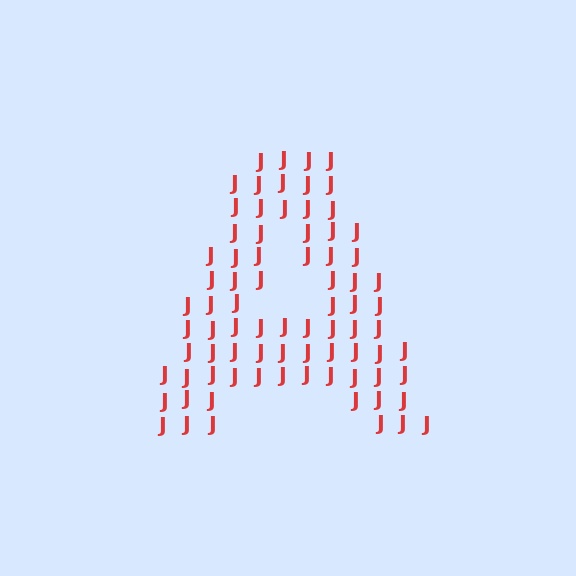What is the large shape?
The large shape is the letter A.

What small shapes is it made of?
It is made of small letter J's.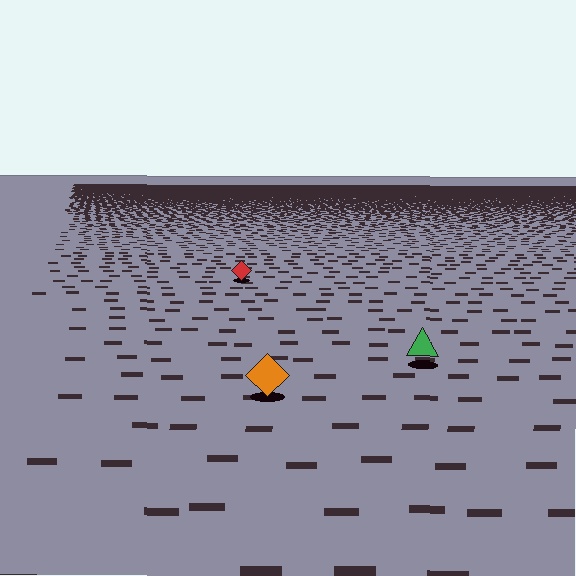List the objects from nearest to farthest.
From nearest to farthest: the orange diamond, the green triangle, the red diamond.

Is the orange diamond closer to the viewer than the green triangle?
Yes. The orange diamond is closer — you can tell from the texture gradient: the ground texture is coarser near it.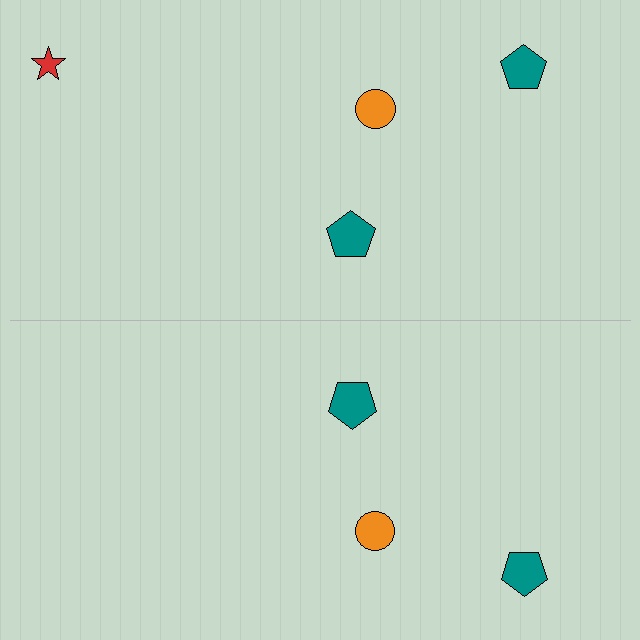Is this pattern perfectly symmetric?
No, the pattern is not perfectly symmetric. A red star is missing from the bottom side.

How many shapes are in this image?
There are 7 shapes in this image.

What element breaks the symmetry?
A red star is missing from the bottom side.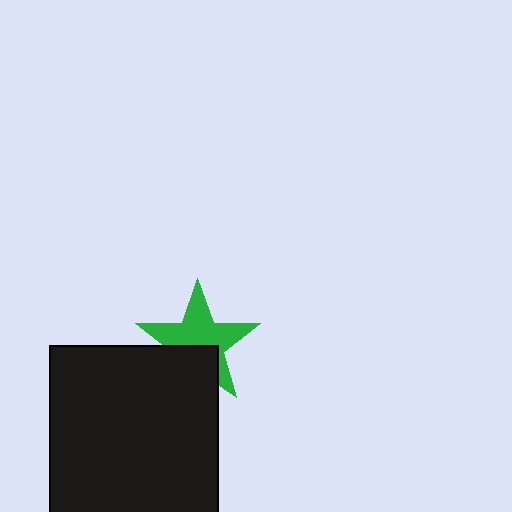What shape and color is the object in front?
The object in front is a black square.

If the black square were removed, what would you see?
You would see the complete green star.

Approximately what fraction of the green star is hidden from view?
Roughly 36% of the green star is hidden behind the black square.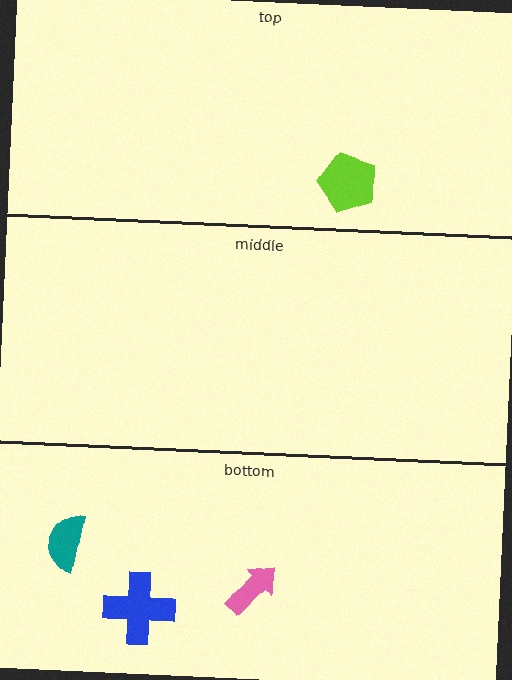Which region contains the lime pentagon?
The top region.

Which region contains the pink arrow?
The bottom region.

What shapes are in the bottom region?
The blue cross, the teal semicircle, the pink arrow.